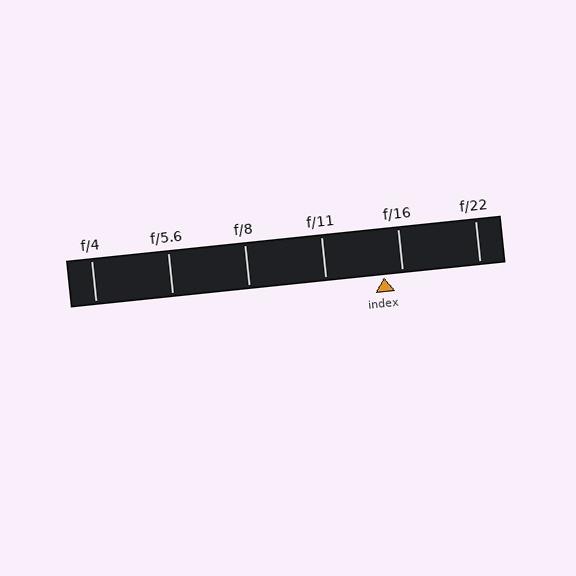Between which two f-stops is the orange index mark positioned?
The index mark is between f/11 and f/16.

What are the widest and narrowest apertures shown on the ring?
The widest aperture shown is f/4 and the narrowest is f/22.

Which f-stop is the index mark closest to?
The index mark is closest to f/16.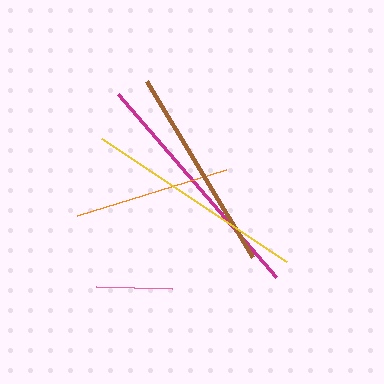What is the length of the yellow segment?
The yellow segment is approximately 223 pixels long.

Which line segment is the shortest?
The pink line is the shortest at approximately 77 pixels.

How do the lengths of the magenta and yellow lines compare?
The magenta and yellow lines are approximately the same length.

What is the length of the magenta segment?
The magenta segment is approximately 242 pixels long.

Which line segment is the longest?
The magenta line is the longest at approximately 242 pixels.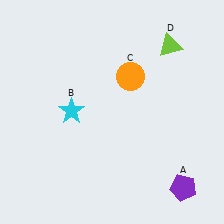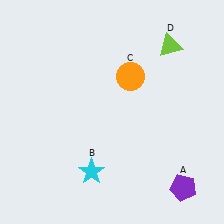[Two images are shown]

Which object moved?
The cyan star (B) moved down.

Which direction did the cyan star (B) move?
The cyan star (B) moved down.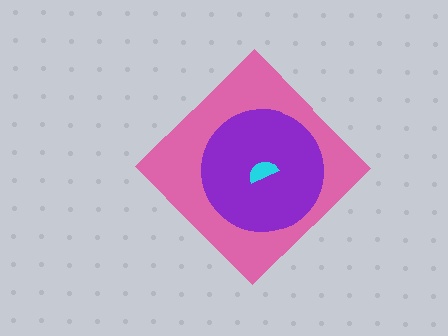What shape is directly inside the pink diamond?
The purple circle.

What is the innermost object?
The cyan semicircle.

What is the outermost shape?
The pink diamond.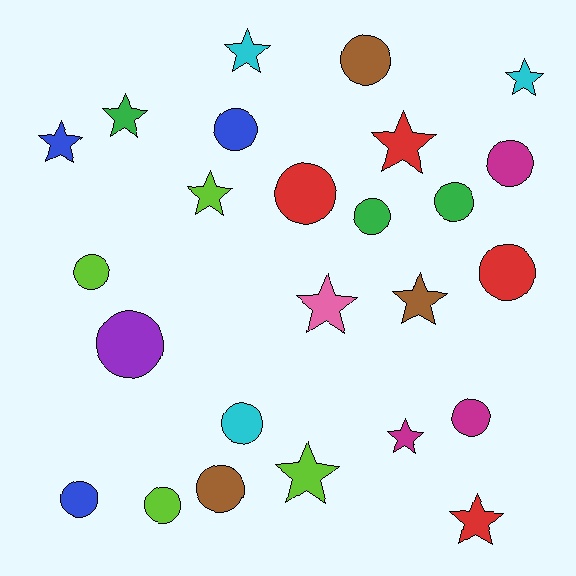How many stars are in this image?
There are 11 stars.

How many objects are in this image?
There are 25 objects.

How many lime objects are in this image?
There are 4 lime objects.